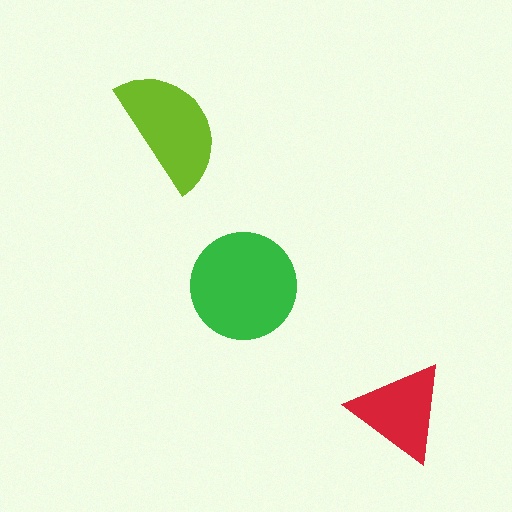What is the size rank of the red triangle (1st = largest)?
3rd.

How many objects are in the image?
There are 3 objects in the image.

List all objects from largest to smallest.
The green circle, the lime semicircle, the red triangle.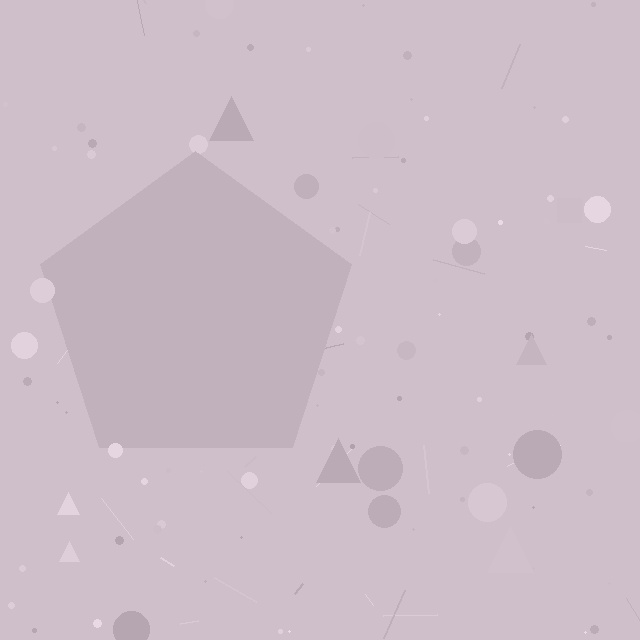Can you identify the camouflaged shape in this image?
The camouflaged shape is a pentagon.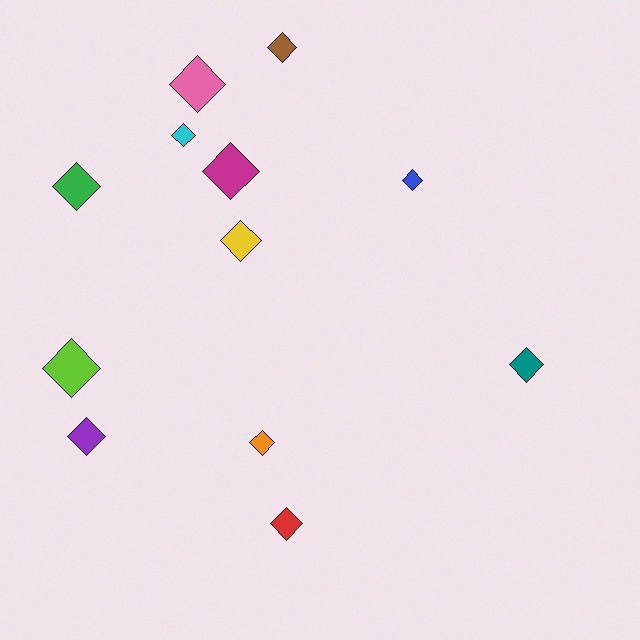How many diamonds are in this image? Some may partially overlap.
There are 12 diamonds.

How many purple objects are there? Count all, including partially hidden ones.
There is 1 purple object.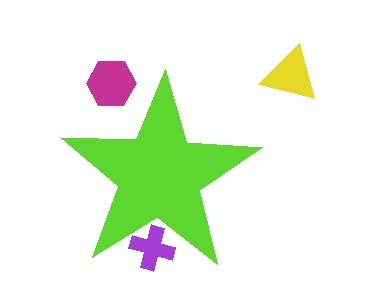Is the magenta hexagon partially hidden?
Yes, the magenta hexagon is partially hidden behind the lime star.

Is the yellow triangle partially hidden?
No, the yellow triangle is fully visible.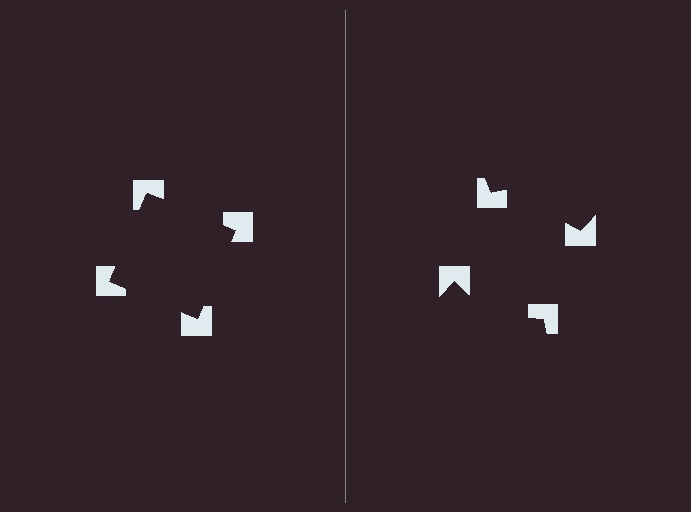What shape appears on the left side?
An illusory square.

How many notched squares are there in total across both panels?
8 — 4 on each side.